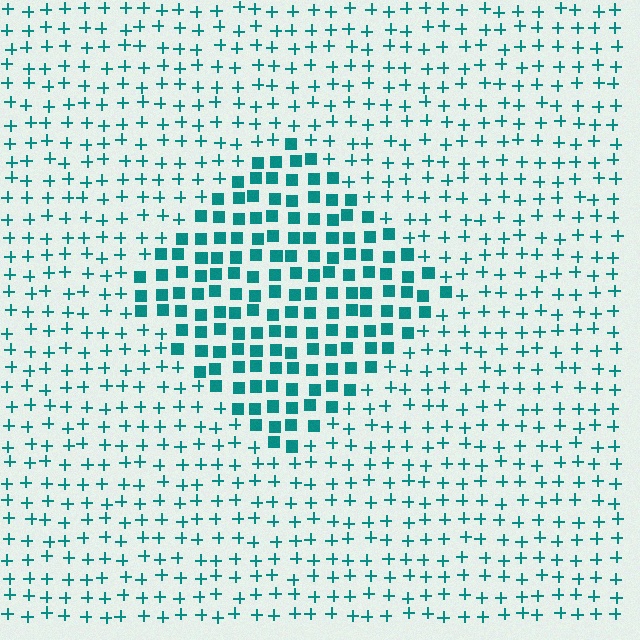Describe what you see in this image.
The image is filled with small teal elements arranged in a uniform grid. A diamond-shaped region contains squares, while the surrounding area contains plus signs. The boundary is defined purely by the change in element shape.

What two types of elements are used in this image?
The image uses squares inside the diamond region and plus signs outside it.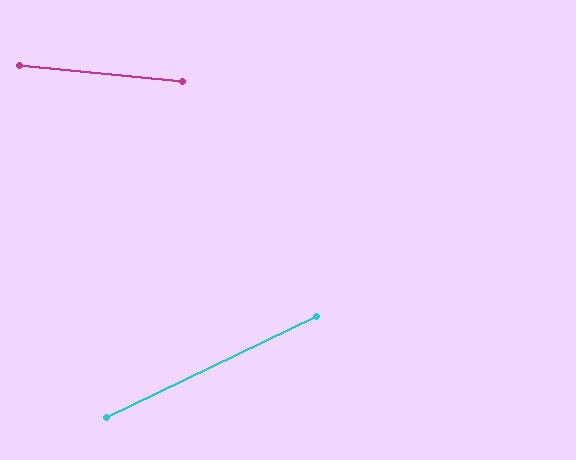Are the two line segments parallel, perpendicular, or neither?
Neither parallel nor perpendicular — they differ by about 31°.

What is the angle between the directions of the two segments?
Approximately 31 degrees.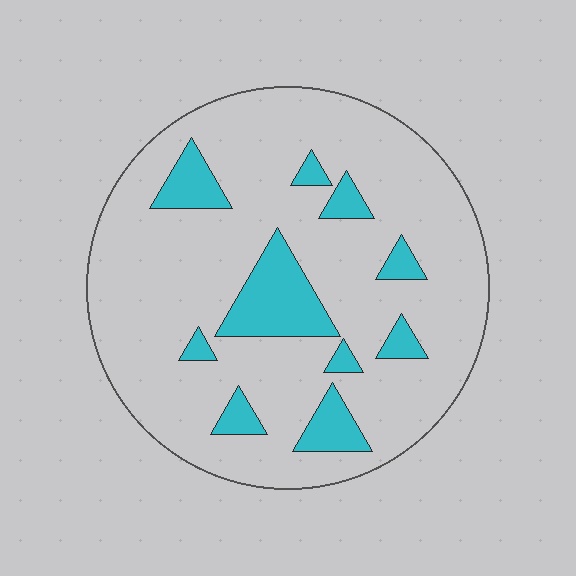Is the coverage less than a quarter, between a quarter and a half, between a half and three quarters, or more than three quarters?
Less than a quarter.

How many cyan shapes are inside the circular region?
10.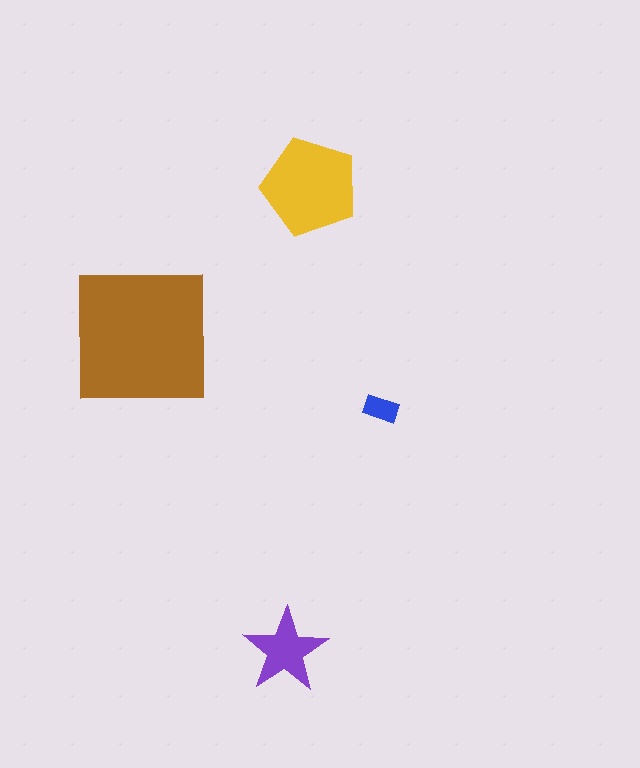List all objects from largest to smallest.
The brown square, the yellow pentagon, the purple star, the blue rectangle.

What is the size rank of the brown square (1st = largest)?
1st.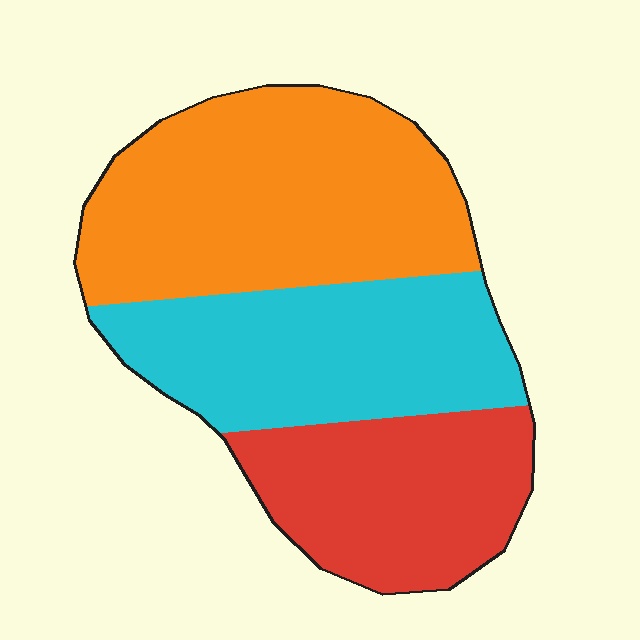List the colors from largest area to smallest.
From largest to smallest: orange, cyan, red.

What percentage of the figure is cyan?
Cyan takes up between a quarter and a half of the figure.